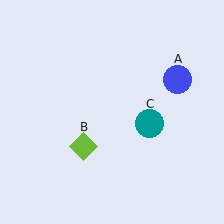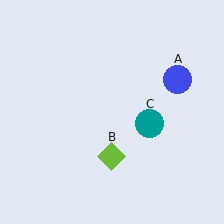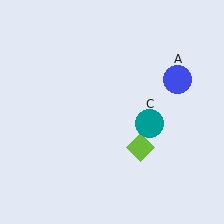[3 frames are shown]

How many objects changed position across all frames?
1 object changed position: lime diamond (object B).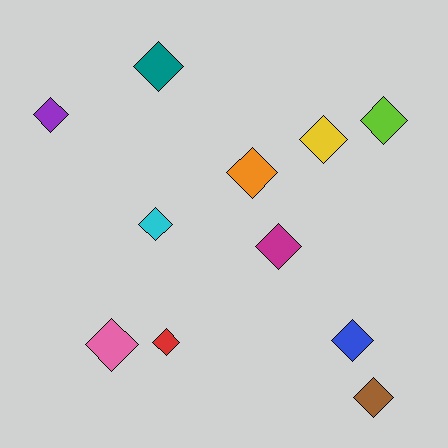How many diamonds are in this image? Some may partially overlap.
There are 11 diamonds.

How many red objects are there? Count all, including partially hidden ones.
There is 1 red object.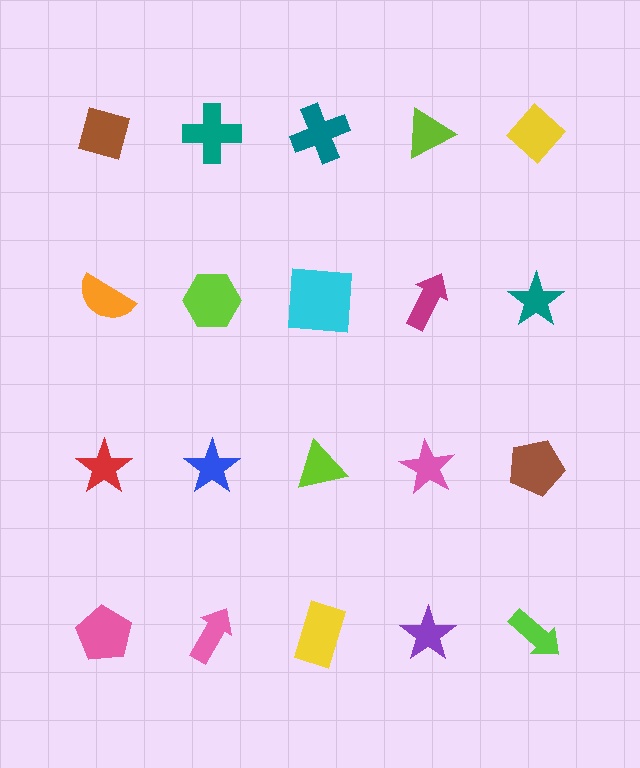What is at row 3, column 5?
A brown pentagon.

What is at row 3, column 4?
A pink star.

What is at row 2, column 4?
A magenta arrow.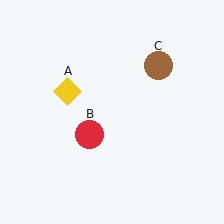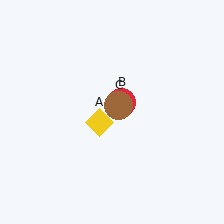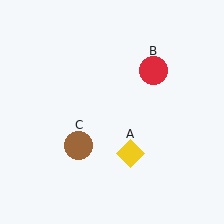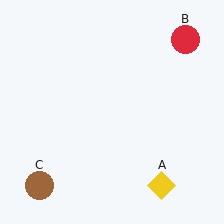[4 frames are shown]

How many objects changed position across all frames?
3 objects changed position: yellow diamond (object A), red circle (object B), brown circle (object C).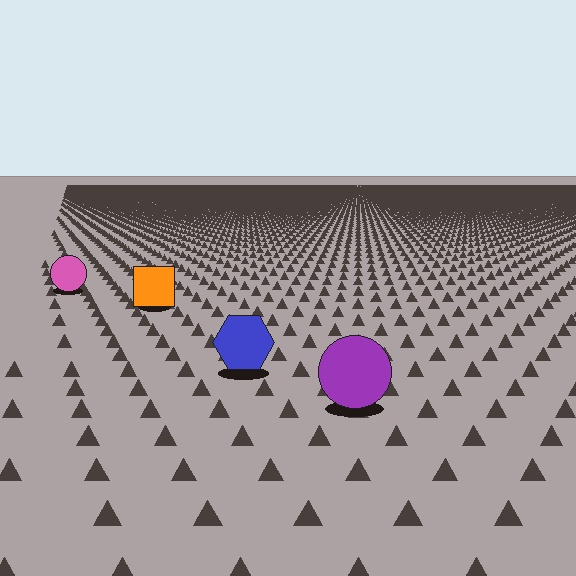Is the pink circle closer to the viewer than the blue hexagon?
No. The blue hexagon is closer — you can tell from the texture gradient: the ground texture is coarser near it.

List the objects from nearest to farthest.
From nearest to farthest: the purple circle, the blue hexagon, the orange square, the pink circle.